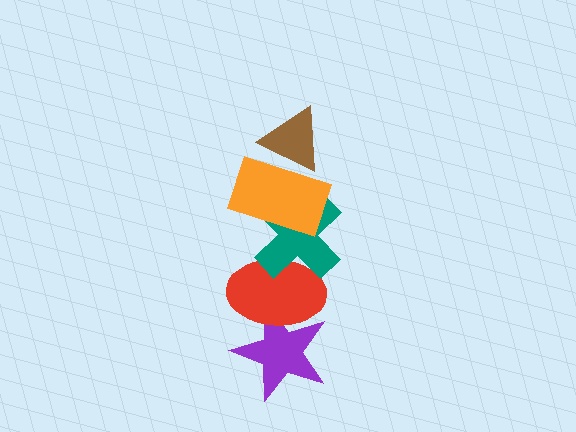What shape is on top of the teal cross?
The orange rectangle is on top of the teal cross.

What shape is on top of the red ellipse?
The teal cross is on top of the red ellipse.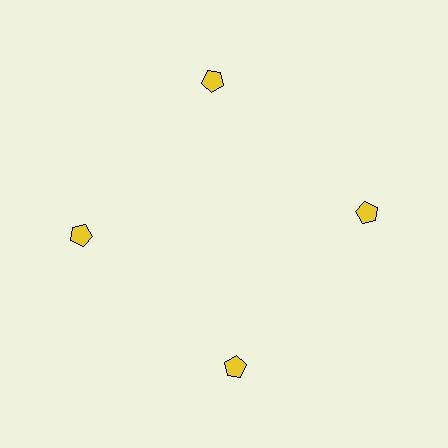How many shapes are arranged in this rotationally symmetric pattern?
There are 4 shapes, arranged in 4 groups of 1.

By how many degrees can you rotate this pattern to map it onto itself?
The pattern maps onto itself every 90 degrees of rotation.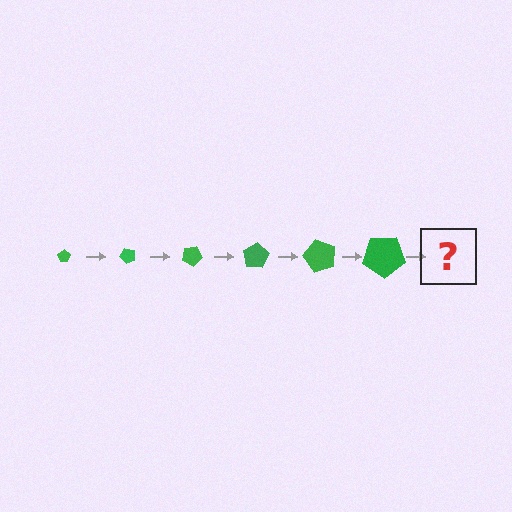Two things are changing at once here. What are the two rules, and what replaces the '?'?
The two rules are that the pentagon grows larger each step and it rotates 50 degrees each step. The '?' should be a pentagon, larger than the previous one and rotated 300 degrees from the start.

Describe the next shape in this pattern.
It should be a pentagon, larger than the previous one and rotated 300 degrees from the start.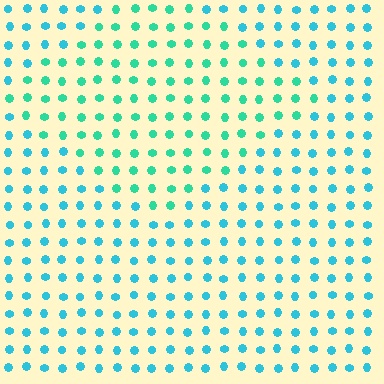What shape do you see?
I see a diamond.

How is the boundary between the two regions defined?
The boundary is defined purely by a slight shift in hue (about 30 degrees). Spacing, size, and orientation are identical on both sides.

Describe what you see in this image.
The image is filled with small cyan elements in a uniform arrangement. A diamond-shaped region is visible where the elements are tinted to a slightly different hue, forming a subtle color boundary.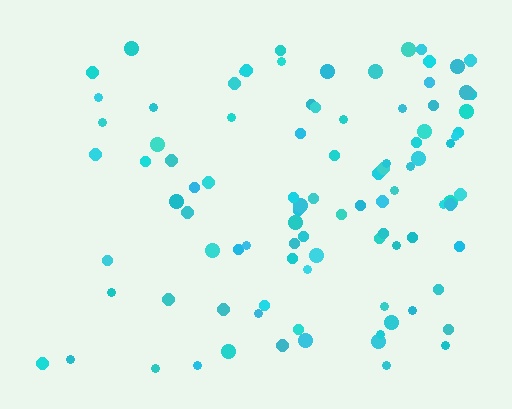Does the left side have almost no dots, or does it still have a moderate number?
Still a moderate number, just noticeably fewer than the right.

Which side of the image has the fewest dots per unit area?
The left.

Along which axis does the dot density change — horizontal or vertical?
Horizontal.